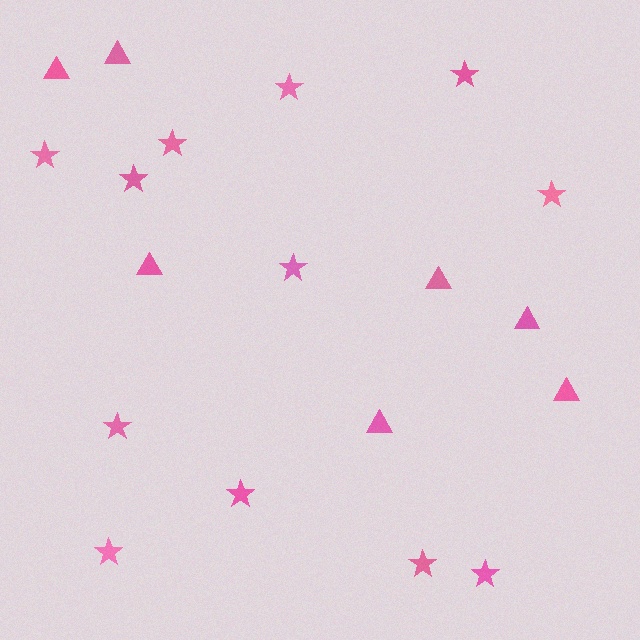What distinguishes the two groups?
There are 2 groups: one group of stars (12) and one group of triangles (7).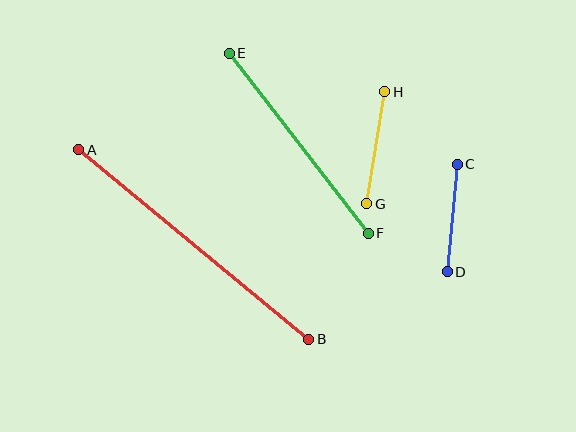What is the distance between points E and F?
The distance is approximately 228 pixels.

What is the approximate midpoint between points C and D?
The midpoint is at approximately (452, 218) pixels.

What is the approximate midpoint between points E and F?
The midpoint is at approximately (299, 143) pixels.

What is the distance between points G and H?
The distance is approximately 113 pixels.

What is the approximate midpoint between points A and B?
The midpoint is at approximately (194, 244) pixels.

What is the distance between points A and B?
The distance is approximately 298 pixels.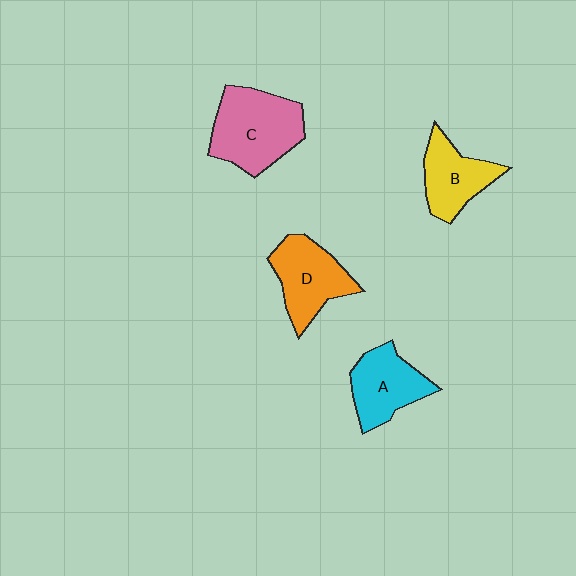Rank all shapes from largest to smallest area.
From largest to smallest: C (pink), D (orange), A (cyan), B (yellow).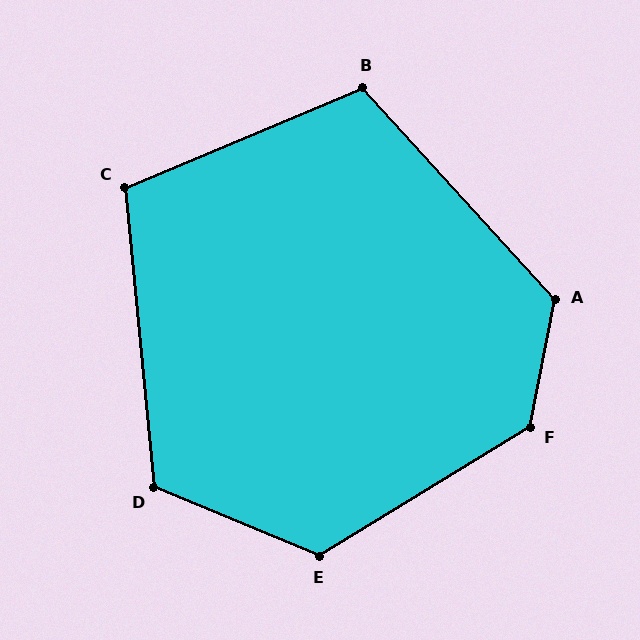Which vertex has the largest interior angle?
F, at approximately 132 degrees.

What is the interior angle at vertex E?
Approximately 126 degrees (obtuse).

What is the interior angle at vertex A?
Approximately 127 degrees (obtuse).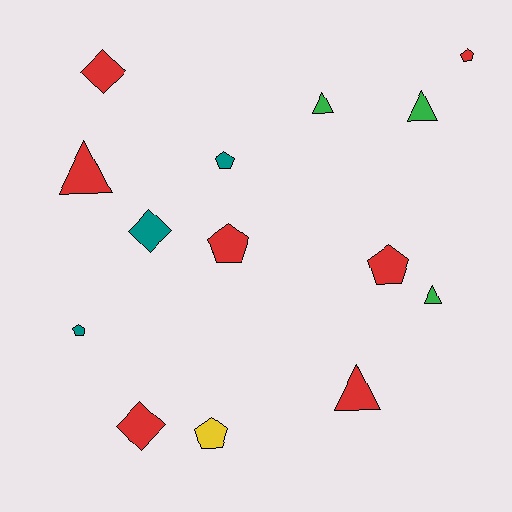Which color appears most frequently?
Red, with 7 objects.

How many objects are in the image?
There are 14 objects.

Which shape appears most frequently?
Pentagon, with 6 objects.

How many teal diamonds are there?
There is 1 teal diamond.